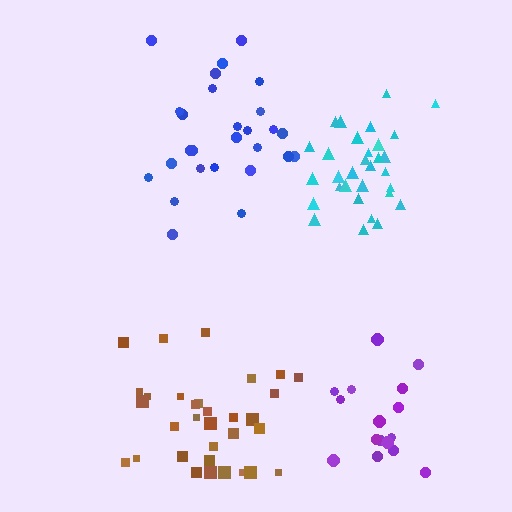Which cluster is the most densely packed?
Cyan.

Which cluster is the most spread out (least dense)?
Blue.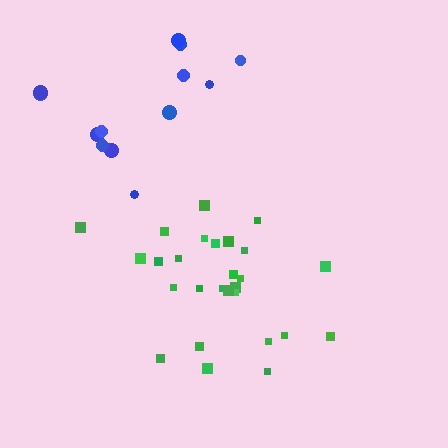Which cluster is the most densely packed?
Green.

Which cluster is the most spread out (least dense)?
Blue.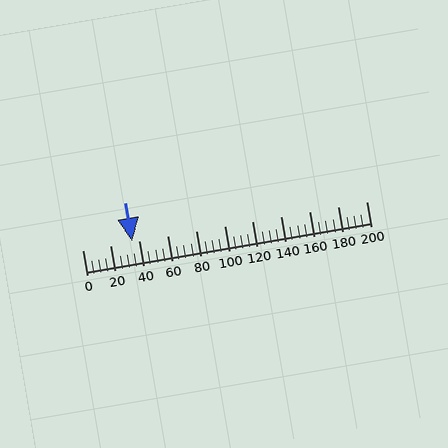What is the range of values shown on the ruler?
The ruler shows values from 0 to 200.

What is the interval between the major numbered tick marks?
The major tick marks are spaced 20 units apart.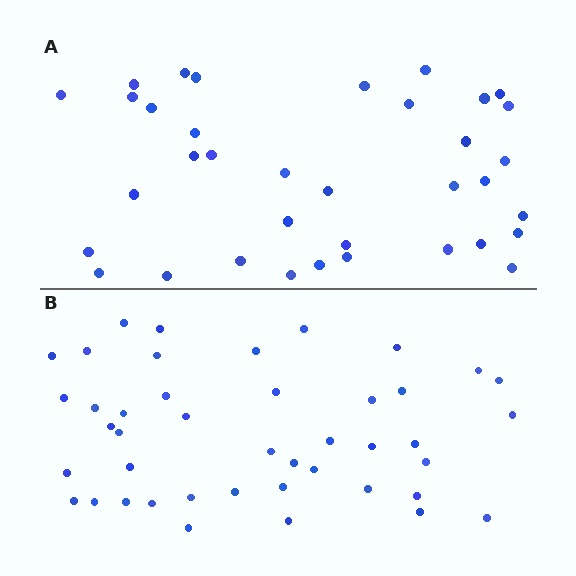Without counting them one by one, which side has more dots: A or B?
Region B (the bottom region) has more dots.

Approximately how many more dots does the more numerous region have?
Region B has roughly 8 or so more dots than region A.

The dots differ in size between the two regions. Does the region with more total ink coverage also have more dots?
No. Region A has more total ink coverage because its dots are larger, but region B actually contains more individual dots. Total area can be misleading — the number of items is what matters here.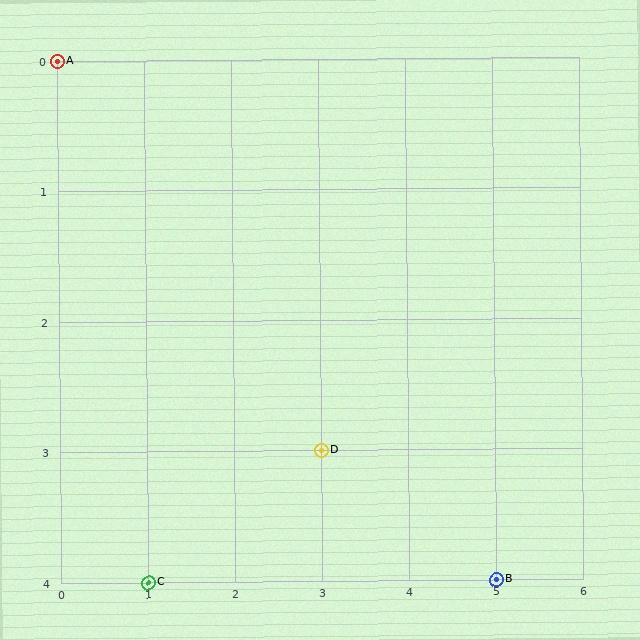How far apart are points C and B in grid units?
Points C and B are 4 columns apart.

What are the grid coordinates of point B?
Point B is at grid coordinates (5, 4).